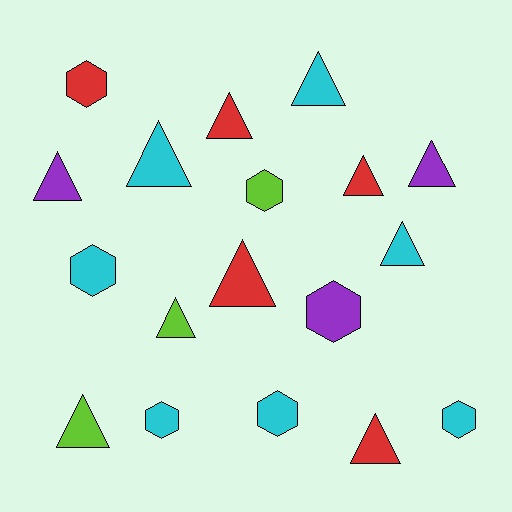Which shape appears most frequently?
Triangle, with 11 objects.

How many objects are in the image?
There are 18 objects.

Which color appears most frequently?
Cyan, with 7 objects.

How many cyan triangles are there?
There are 3 cyan triangles.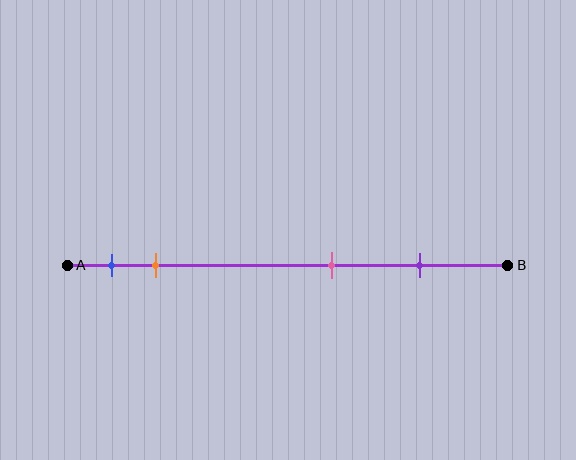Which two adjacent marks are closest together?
The blue and orange marks are the closest adjacent pair.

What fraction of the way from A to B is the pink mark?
The pink mark is approximately 60% (0.6) of the way from A to B.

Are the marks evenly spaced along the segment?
No, the marks are not evenly spaced.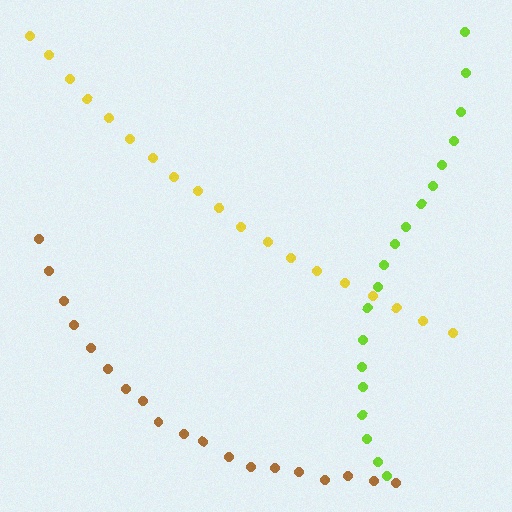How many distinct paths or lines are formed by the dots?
There are 3 distinct paths.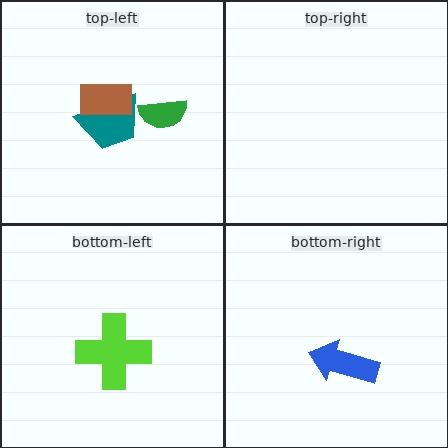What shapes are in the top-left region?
The teal trapezoid, the brown rectangle, the green semicircle.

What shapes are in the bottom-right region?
The blue arrow.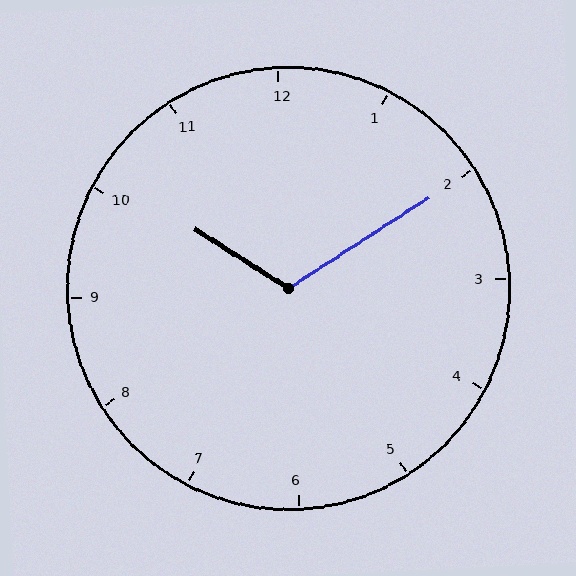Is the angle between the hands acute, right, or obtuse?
It is obtuse.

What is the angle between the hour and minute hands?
Approximately 115 degrees.